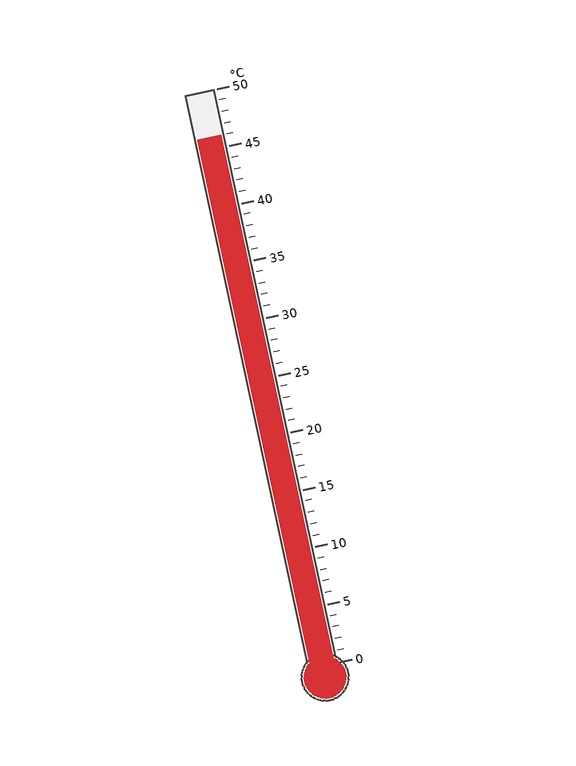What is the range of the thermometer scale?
The thermometer scale ranges from 0°C to 50°C.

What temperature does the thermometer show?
The thermometer shows approximately 46°C.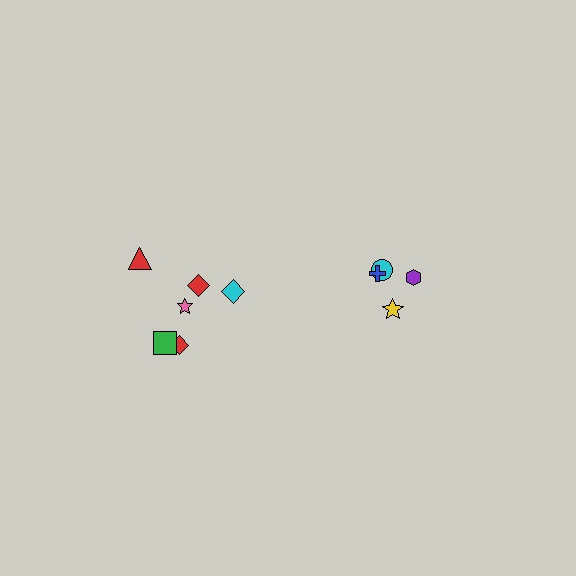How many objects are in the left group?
There are 6 objects.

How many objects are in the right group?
There are 4 objects.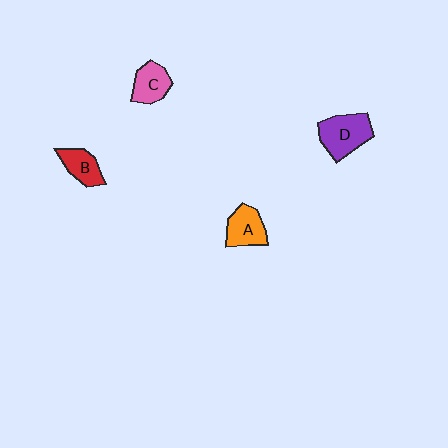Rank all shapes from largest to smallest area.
From largest to smallest: D (purple), A (orange), C (pink), B (red).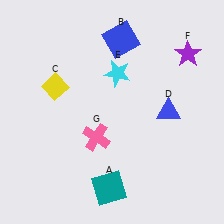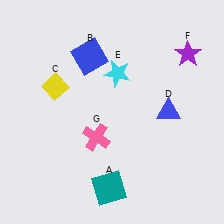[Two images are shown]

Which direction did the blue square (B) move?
The blue square (B) moved left.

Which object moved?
The blue square (B) moved left.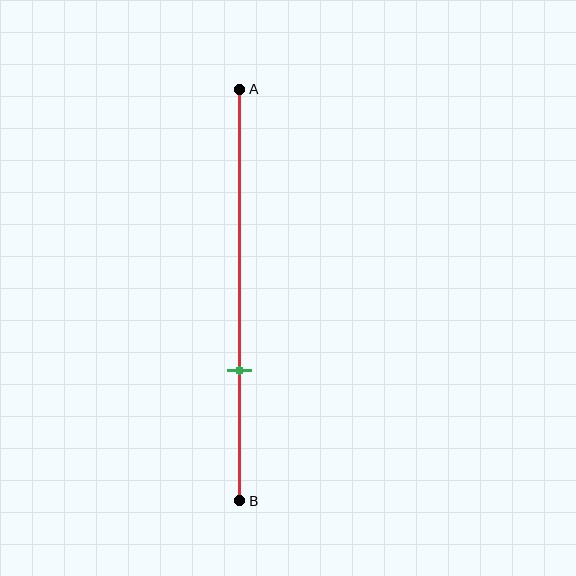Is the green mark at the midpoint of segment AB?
No, the mark is at about 70% from A, not at the 50% midpoint.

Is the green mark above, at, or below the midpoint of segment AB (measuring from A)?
The green mark is below the midpoint of segment AB.